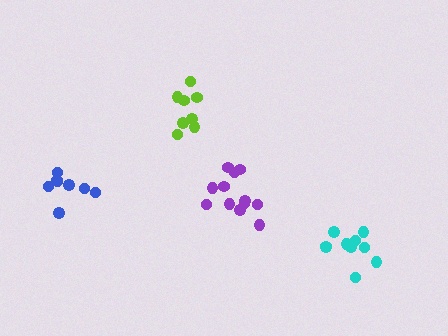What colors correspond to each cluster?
The clusters are colored: purple, lime, blue, cyan.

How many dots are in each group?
Group 1: 12 dots, Group 2: 8 dots, Group 3: 8 dots, Group 4: 10 dots (38 total).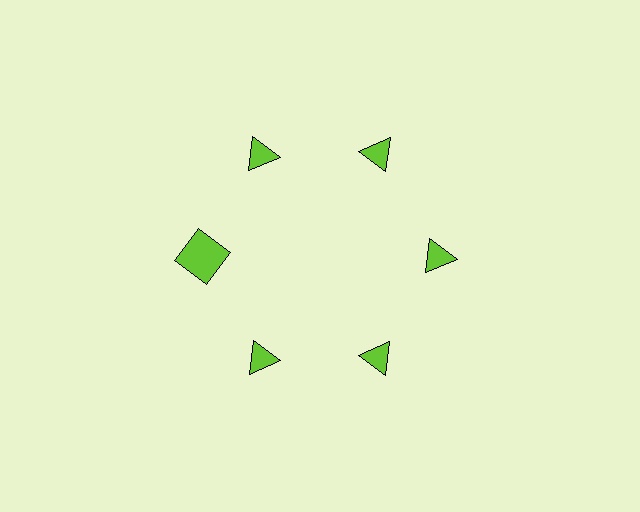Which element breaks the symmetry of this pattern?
The lime square at roughly the 9 o'clock position breaks the symmetry. All other shapes are lime triangles.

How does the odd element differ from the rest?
It has a different shape: square instead of triangle.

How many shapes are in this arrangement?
There are 6 shapes arranged in a ring pattern.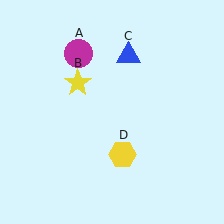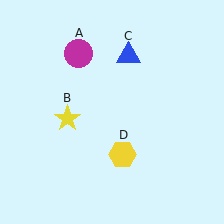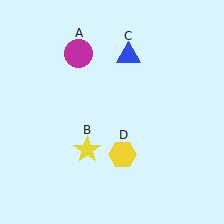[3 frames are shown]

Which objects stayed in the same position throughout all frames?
Magenta circle (object A) and blue triangle (object C) and yellow hexagon (object D) remained stationary.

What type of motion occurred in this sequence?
The yellow star (object B) rotated counterclockwise around the center of the scene.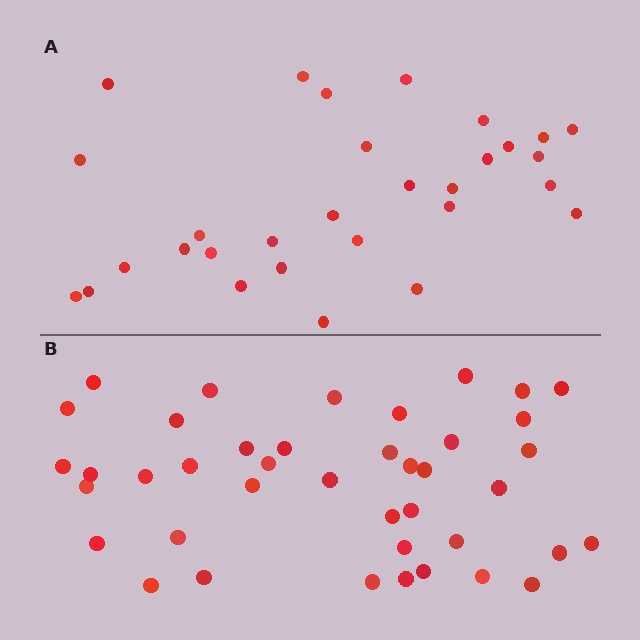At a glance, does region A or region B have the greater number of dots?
Region B (the bottom region) has more dots.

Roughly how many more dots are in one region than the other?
Region B has roughly 12 or so more dots than region A.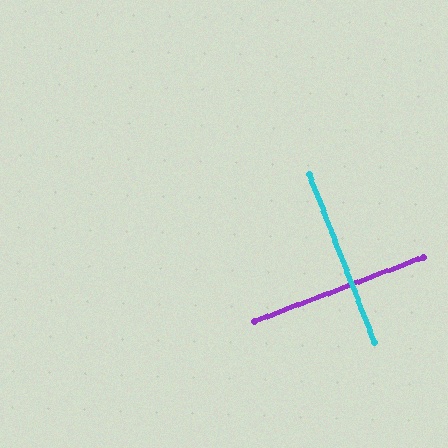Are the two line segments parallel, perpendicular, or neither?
Perpendicular — they meet at approximately 89°.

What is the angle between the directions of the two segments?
Approximately 89 degrees.